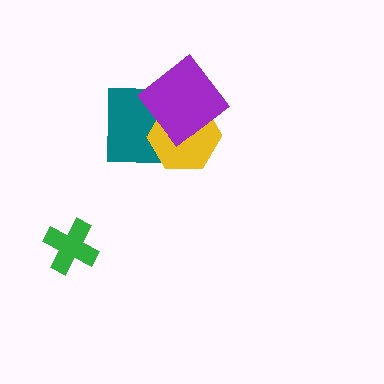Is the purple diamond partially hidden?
No, no other shape covers it.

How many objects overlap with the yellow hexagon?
2 objects overlap with the yellow hexagon.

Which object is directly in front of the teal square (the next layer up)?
The yellow hexagon is directly in front of the teal square.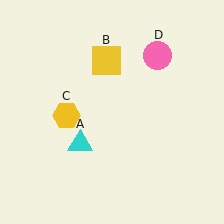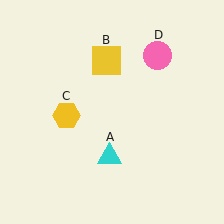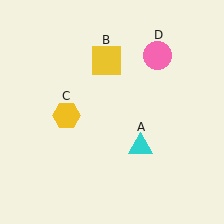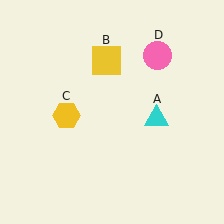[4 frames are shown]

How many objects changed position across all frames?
1 object changed position: cyan triangle (object A).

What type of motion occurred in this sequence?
The cyan triangle (object A) rotated counterclockwise around the center of the scene.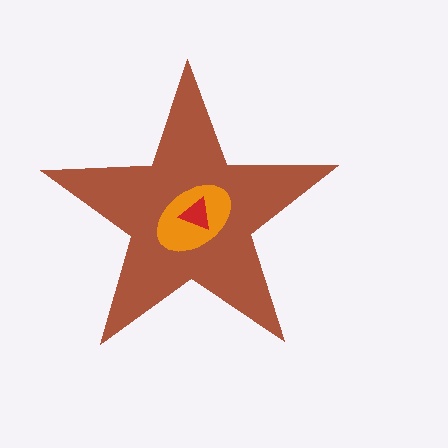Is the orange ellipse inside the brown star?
Yes.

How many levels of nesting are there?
3.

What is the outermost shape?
The brown star.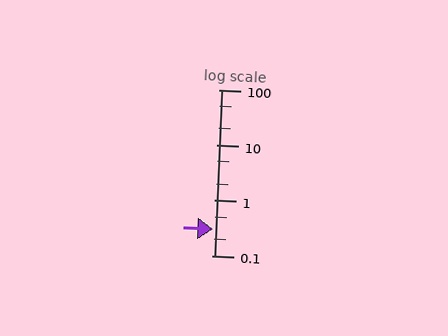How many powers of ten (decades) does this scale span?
The scale spans 3 decades, from 0.1 to 100.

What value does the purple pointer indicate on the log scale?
The pointer indicates approximately 0.3.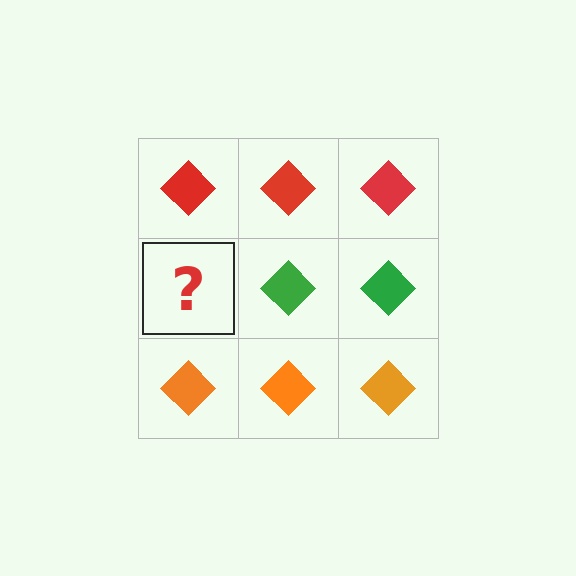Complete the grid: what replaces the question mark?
The question mark should be replaced with a green diamond.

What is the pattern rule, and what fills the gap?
The rule is that each row has a consistent color. The gap should be filled with a green diamond.